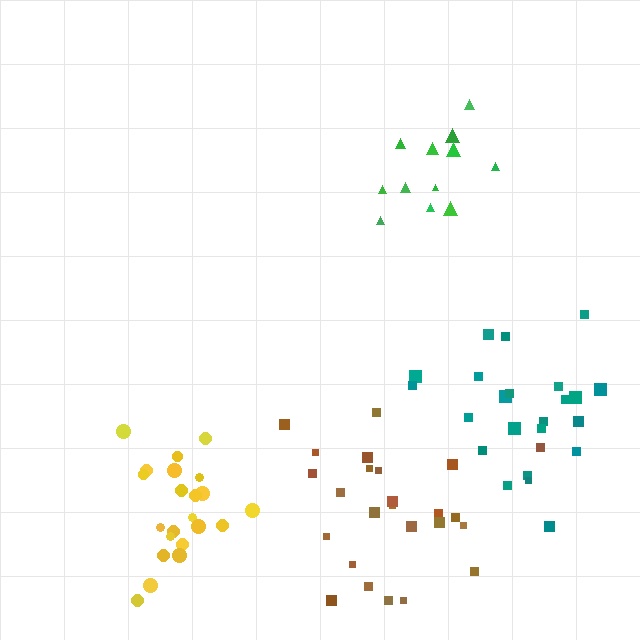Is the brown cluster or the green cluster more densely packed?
Brown.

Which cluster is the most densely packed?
Yellow.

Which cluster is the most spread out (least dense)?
Green.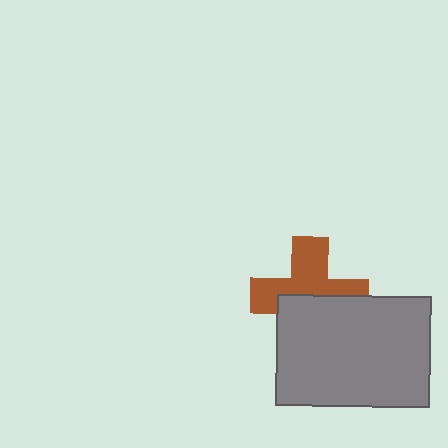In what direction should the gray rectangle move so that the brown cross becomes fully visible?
The gray rectangle should move down. That is the shortest direction to clear the overlap and leave the brown cross fully visible.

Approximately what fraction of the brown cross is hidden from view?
Roughly 46% of the brown cross is hidden behind the gray rectangle.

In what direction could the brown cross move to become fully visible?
The brown cross could move up. That would shift it out from behind the gray rectangle entirely.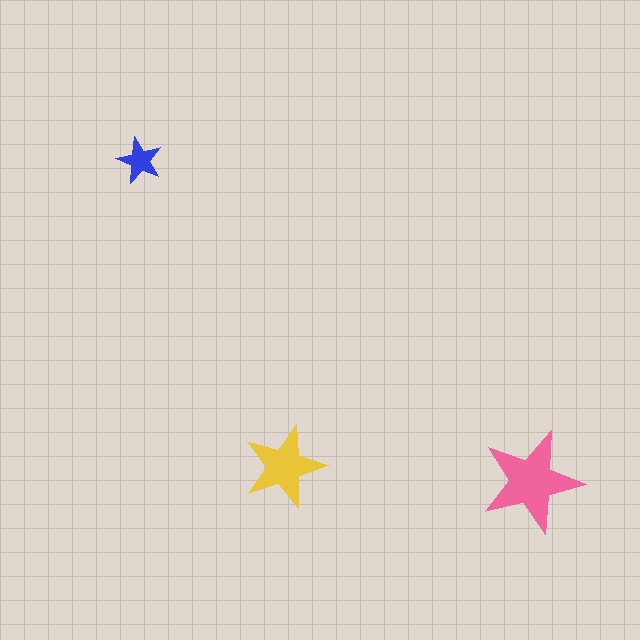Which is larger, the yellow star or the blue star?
The yellow one.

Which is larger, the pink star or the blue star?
The pink one.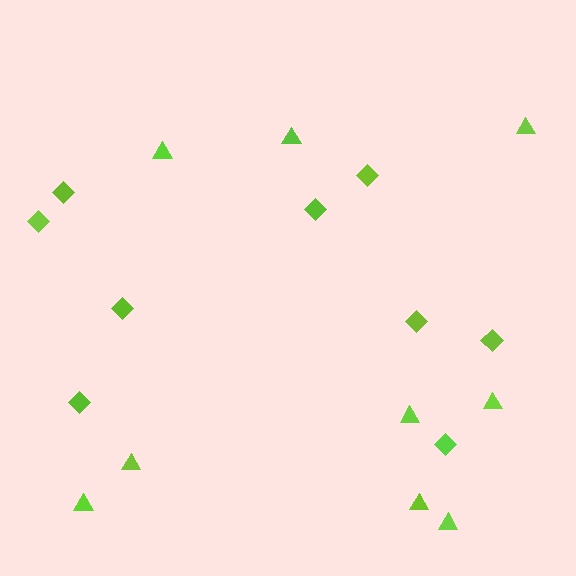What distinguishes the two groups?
There are 2 groups: one group of triangles (9) and one group of diamonds (9).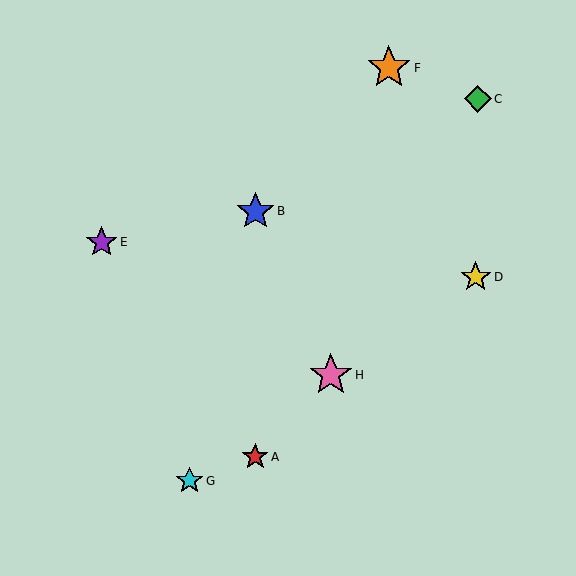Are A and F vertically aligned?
No, A is at x≈255 and F is at x≈389.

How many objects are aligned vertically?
2 objects (A, B) are aligned vertically.